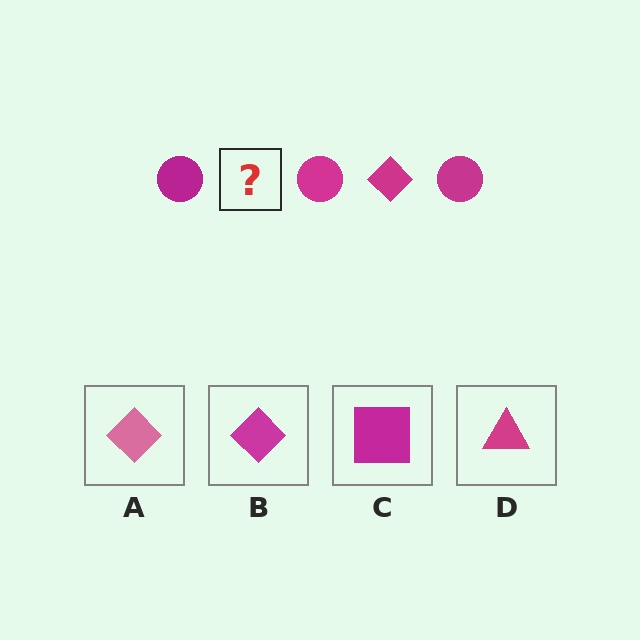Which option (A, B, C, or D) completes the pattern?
B.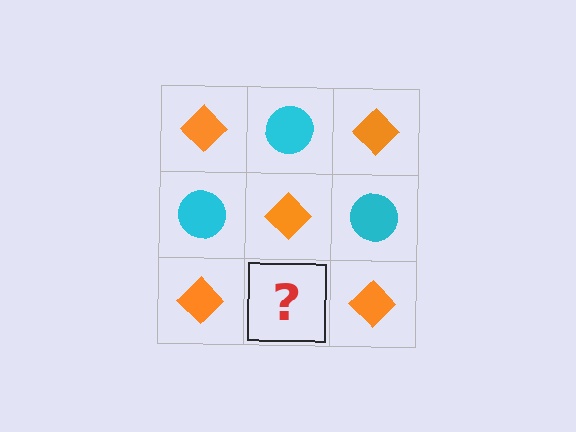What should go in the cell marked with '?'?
The missing cell should contain a cyan circle.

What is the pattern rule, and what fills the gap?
The rule is that it alternates orange diamond and cyan circle in a checkerboard pattern. The gap should be filled with a cyan circle.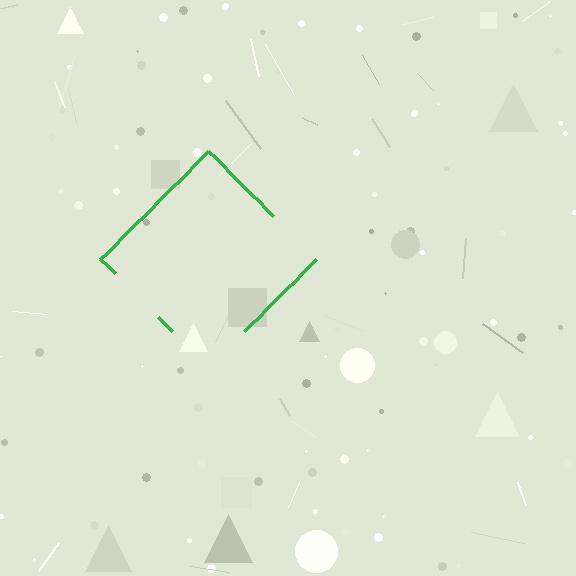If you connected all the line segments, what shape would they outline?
They would outline a diamond.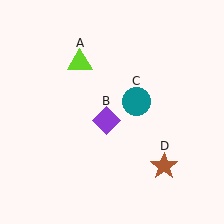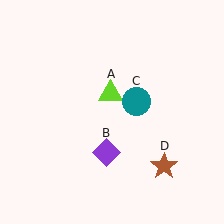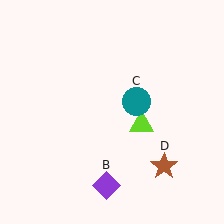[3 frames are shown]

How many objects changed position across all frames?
2 objects changed position: lime triangle (object A), purple diamond (object B).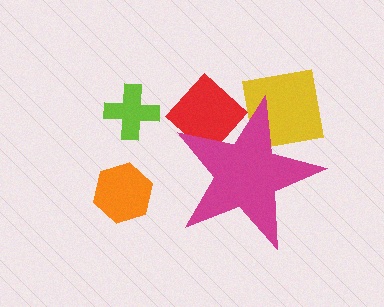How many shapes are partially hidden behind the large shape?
2 shapes are partially hidden.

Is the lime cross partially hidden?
No, the lime cross is fully visible.